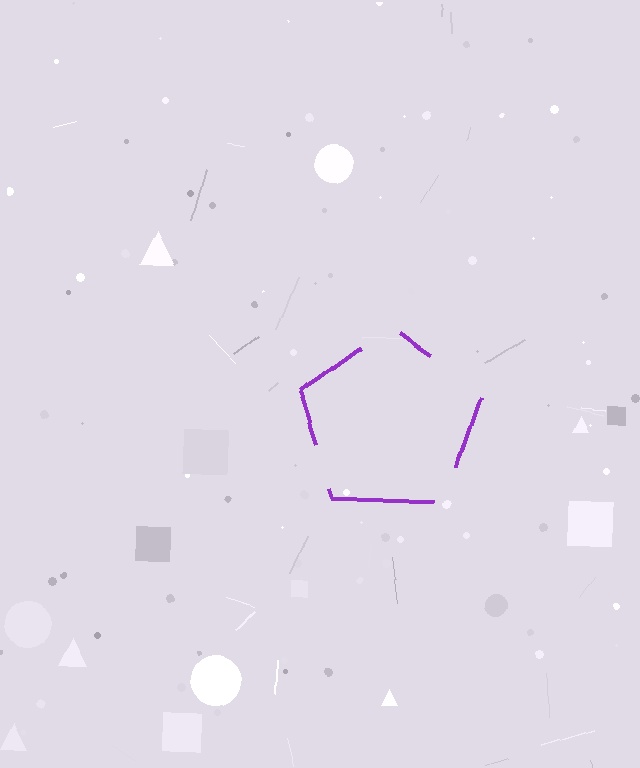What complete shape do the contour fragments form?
The contour fragments form a pentagon.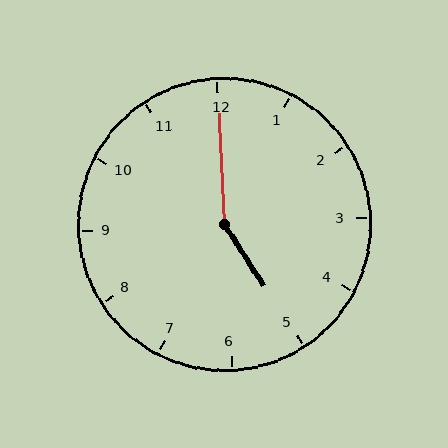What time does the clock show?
5:00.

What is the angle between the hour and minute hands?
Approximately 150 degrees.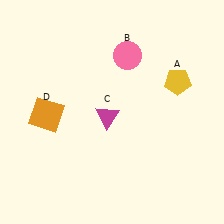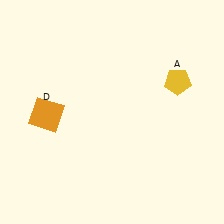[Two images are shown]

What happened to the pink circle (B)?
The pink circle (B) was removed in Image 2. It was in the top-right area of Image 1.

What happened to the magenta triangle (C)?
The magenta triangle (C) was removed in Image 2. It was in the bottom-left area of Image 1.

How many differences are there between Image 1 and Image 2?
There are 2 differences between the two images.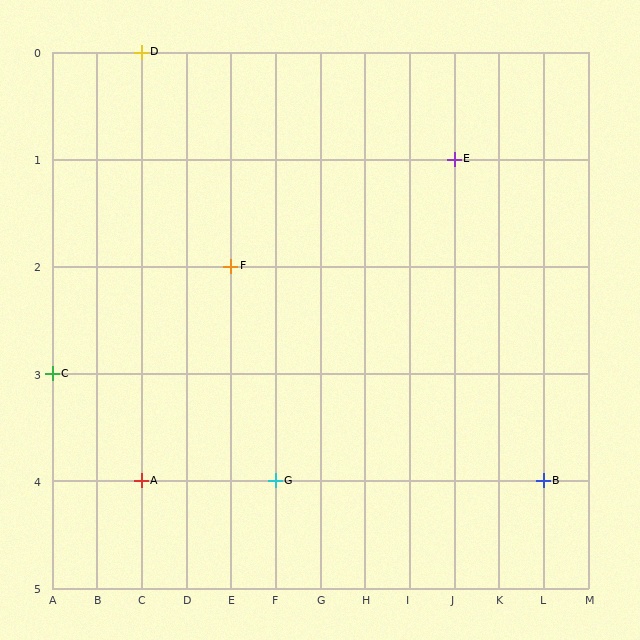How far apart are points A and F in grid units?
Points A and F are 2 columns and 2 rows apart (about 2.8 grid units diagonally).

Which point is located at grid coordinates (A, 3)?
Point C is at (A, 3).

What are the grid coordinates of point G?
Point G is at grid coordinates (F, 4).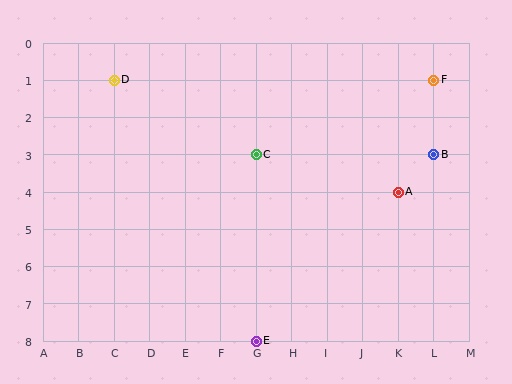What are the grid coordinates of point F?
Point F is at grid coordinates (L, 1).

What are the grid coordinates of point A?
Point A is at grid coordinates (K, 4).